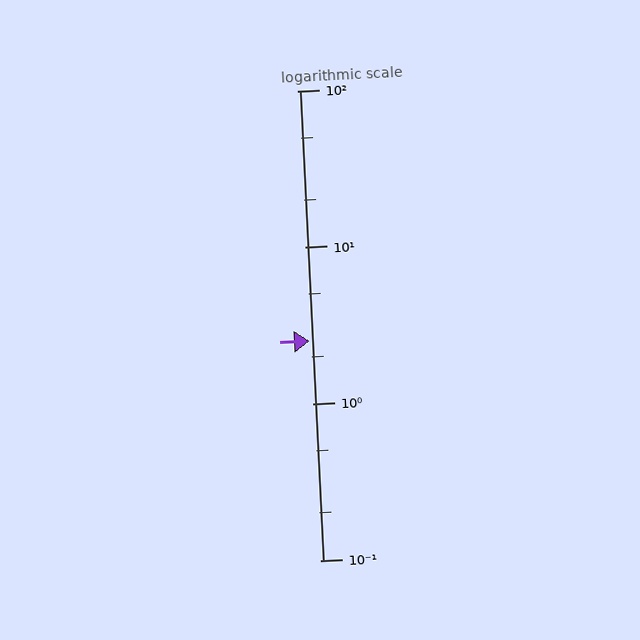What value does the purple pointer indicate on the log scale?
The pointer indicates approximately 2.5.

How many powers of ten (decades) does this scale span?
The scale spans 3 decades, from 0.1 to 100.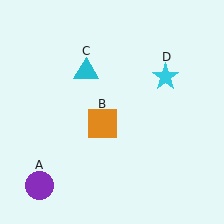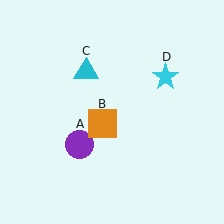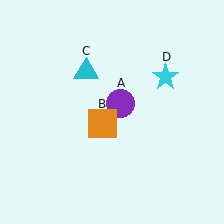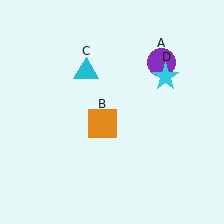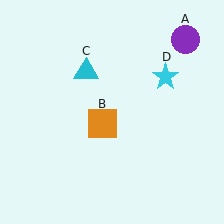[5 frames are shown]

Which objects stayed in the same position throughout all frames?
Orange square (object B) and cyan triangle (object C) and cyan star (object D) remained stationary.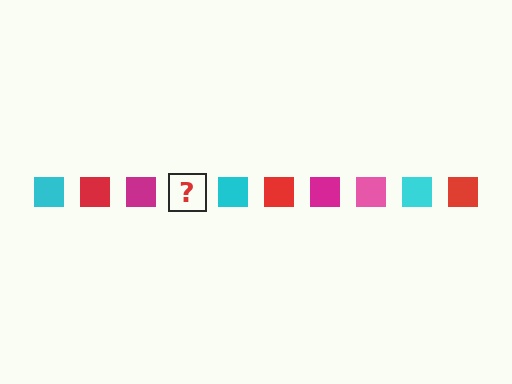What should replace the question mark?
The question mark should be replaced with a pink square.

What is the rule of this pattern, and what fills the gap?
The rule is that the pattern cycles through cyan, red, magenta, pink squares. The gap should be filled with a pink square.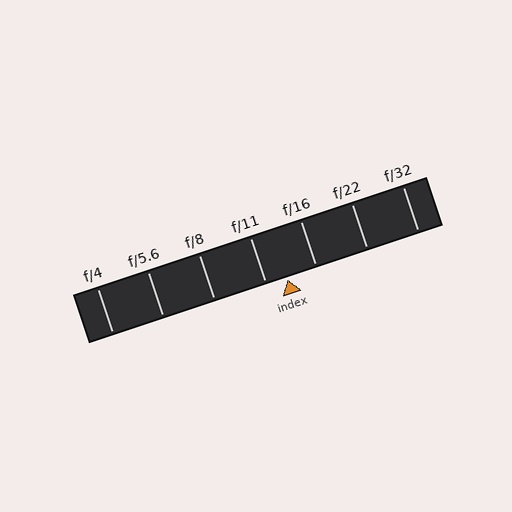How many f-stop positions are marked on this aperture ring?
There are 7 f-stop positions marked.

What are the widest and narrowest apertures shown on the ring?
The widest aperture shown is f/4 and the narrowest is f/32.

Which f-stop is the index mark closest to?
The index mark is closest to f/11.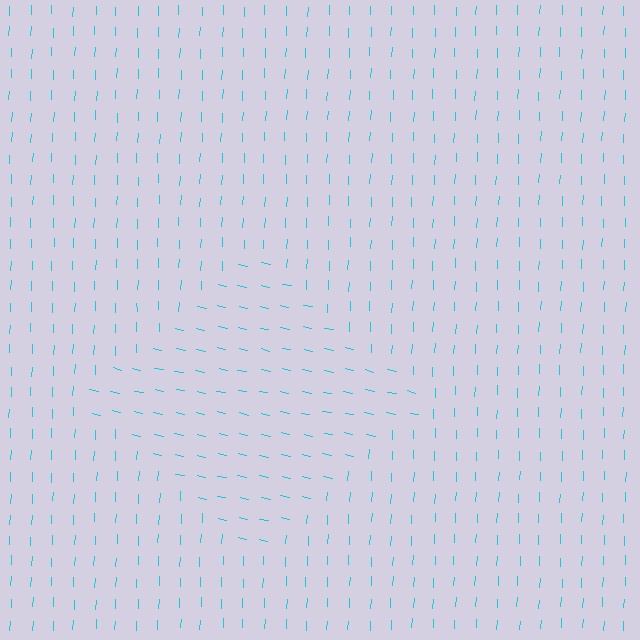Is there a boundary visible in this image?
Yes, there is a texture boundary formed by a change in line orientation.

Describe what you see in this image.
The image is filled with small cyan line segments. A diamond region in the image has lines oriented differently from the surrounding lines, creating a visible texture boundary.